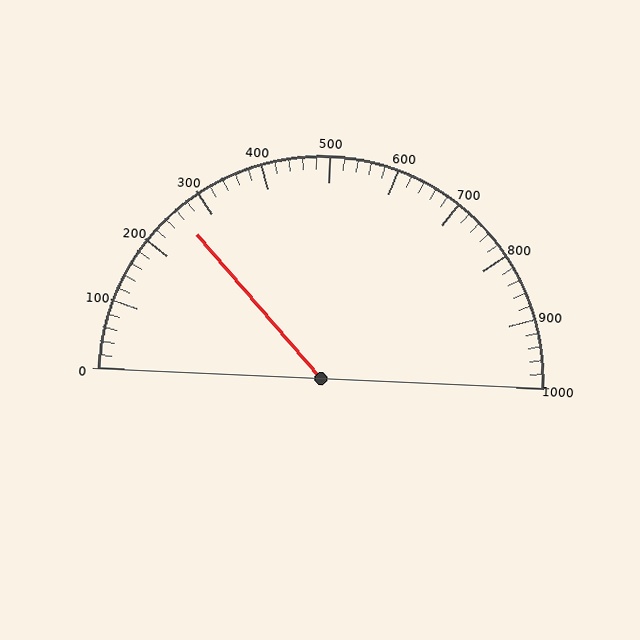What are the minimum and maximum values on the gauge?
The gauge ranges from 0 to 1000.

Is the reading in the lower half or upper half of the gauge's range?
The reading is in the lower half of the range (0 to 1000).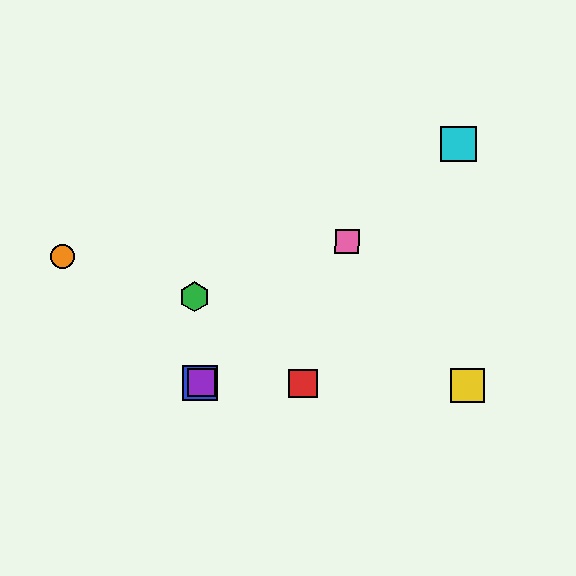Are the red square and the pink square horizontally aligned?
No, the red square is at y≈384 and the pink square is at y≈241.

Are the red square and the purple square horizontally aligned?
Yes, both are at y≈384.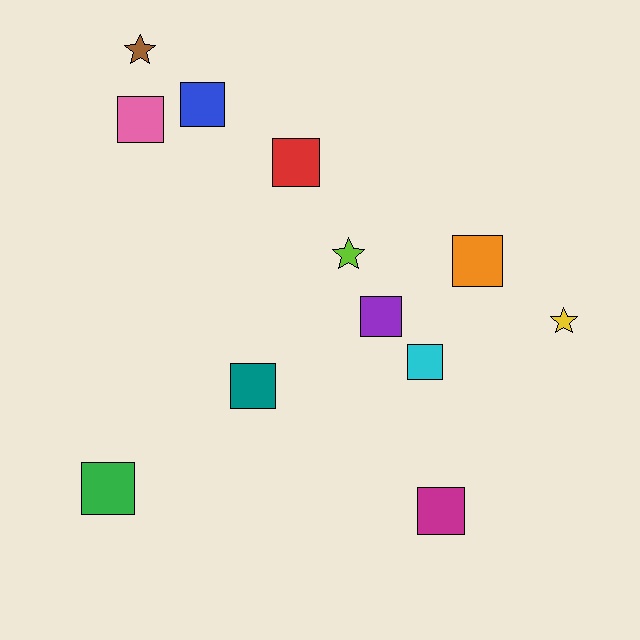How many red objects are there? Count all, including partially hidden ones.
There is 1 red object.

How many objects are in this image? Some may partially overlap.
There are 12 objects.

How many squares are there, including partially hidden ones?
There are 9 squares.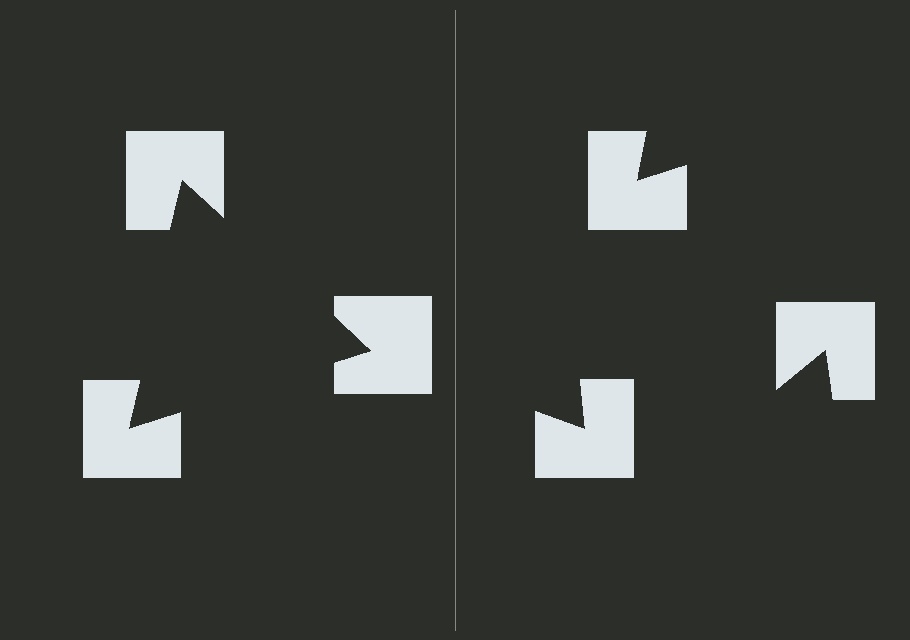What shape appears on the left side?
An illusory triangle.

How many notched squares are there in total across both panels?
6 — 3 on each side.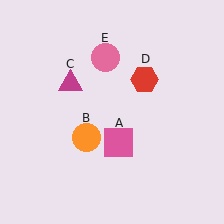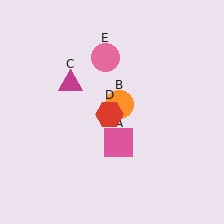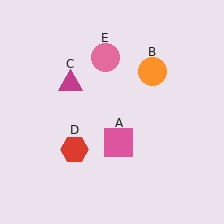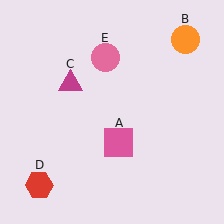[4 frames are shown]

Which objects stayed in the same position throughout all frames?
Pink square (object A) and magenta triangle (object C) and pink circle (object E) remained stationary.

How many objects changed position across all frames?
2 objects changed position: orange circle (object B), red hexagon (object D).